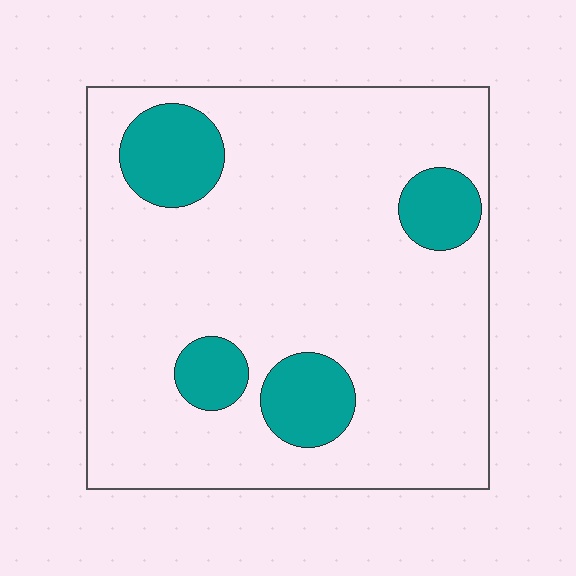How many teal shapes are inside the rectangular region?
4.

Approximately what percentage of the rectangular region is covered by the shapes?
Approximately 15%.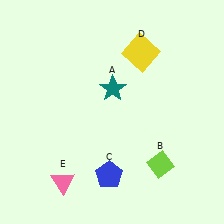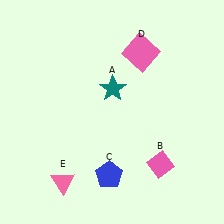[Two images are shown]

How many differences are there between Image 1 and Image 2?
There are 2 differences between the two images.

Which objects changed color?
B changed from lime to pink. D changed from yellow to pink.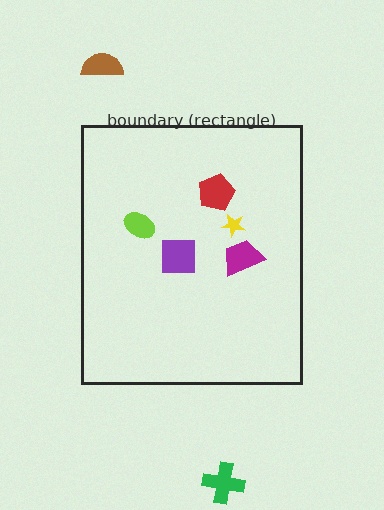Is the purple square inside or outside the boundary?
Inside.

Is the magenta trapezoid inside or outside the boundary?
Inside.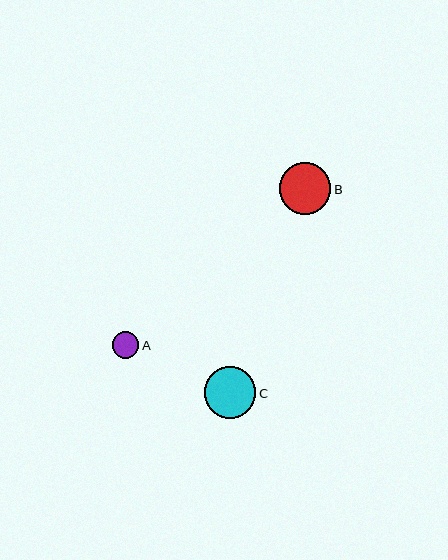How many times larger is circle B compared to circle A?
Circle B is approximately 1.9 times the size of circle A.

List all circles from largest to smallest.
From largest to smallest: B, C, A.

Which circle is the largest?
Circle B is the largest with a size of approximately 52 pixels.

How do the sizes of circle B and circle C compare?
Circle B and circle C are approximately the same size.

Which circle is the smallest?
Circle A is the smallest with a size of approximately 27 pixels.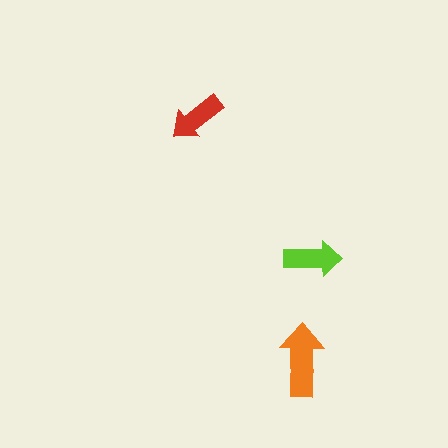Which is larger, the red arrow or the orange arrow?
The orange one.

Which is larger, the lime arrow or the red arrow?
The lime one.